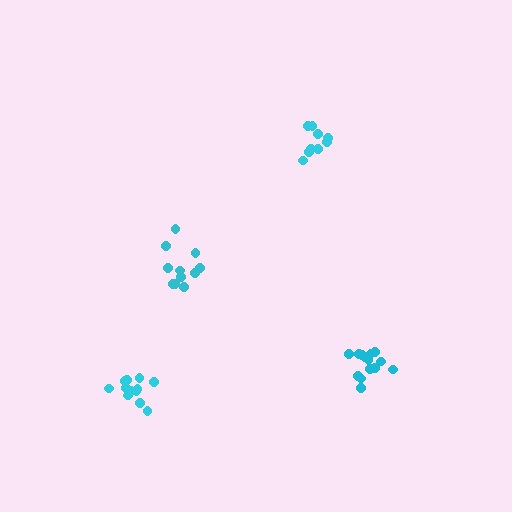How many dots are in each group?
Group 1: 15 dots, Group 2: 11 dots, Group 3: 9 dots, Group 4: 12 dots (47 total).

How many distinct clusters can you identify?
There are 4 distinct clusters.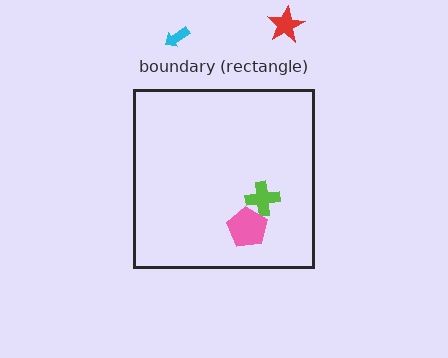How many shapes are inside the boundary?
2 inside, 2 outside.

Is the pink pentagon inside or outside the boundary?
Inside.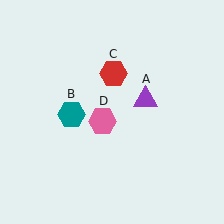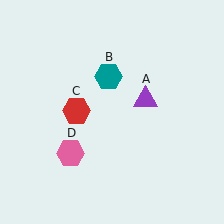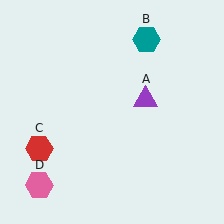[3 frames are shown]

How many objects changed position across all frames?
3 objects changed position: teal hexagon (object B), red hexagon (object C), pink hexagon (object D).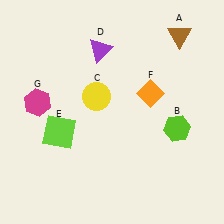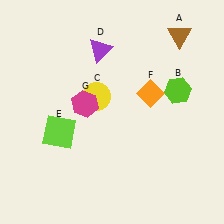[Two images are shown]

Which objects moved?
The objects that moved are: the lime hexagon (B), the magenta hexagon (G).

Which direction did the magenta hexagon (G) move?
The magenta hexagon (G) moved right.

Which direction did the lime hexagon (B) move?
The lime hexagon (B) moved up.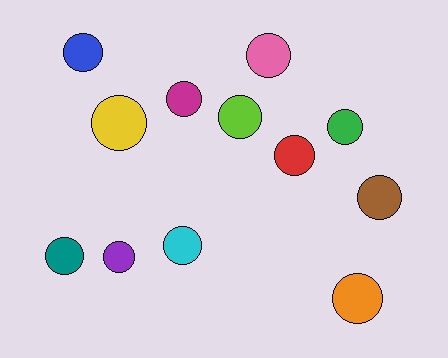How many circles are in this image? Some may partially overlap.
There are 12 circles.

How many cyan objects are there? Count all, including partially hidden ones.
There is 1 cyan object.